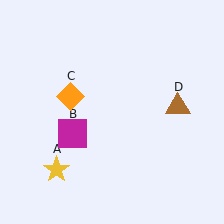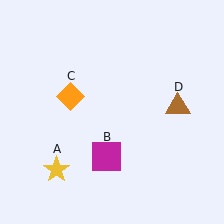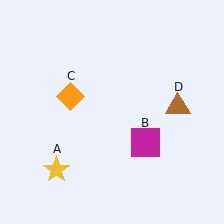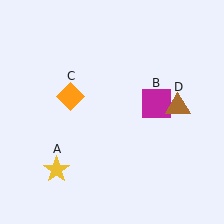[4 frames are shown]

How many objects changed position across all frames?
1 object changed position: magenta square (object B).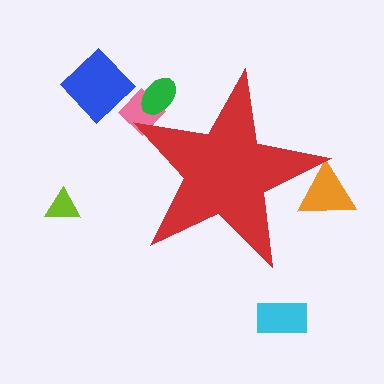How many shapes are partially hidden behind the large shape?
3 shapes are partially hidden.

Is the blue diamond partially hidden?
No, the blue diamond is fully visible.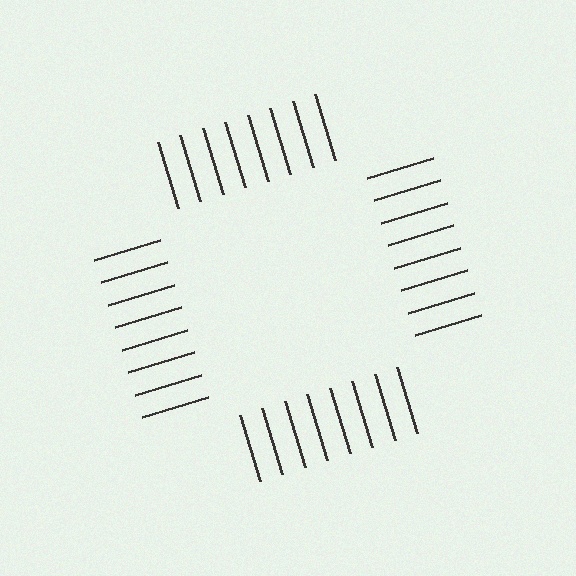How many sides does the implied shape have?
4 sides — the line-ends trace a square.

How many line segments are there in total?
32 — 8 along each of the 4 edges.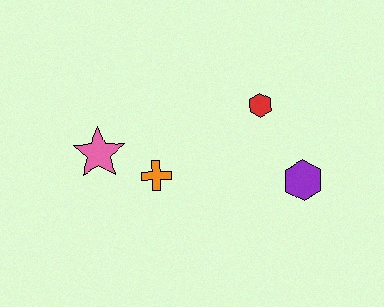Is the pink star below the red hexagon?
Yes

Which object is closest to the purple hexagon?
The red hexagon is closest to the purple hexagon.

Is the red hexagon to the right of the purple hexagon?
No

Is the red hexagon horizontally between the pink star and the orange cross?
No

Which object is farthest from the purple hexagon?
The pink star is farthest from the purple hexagon.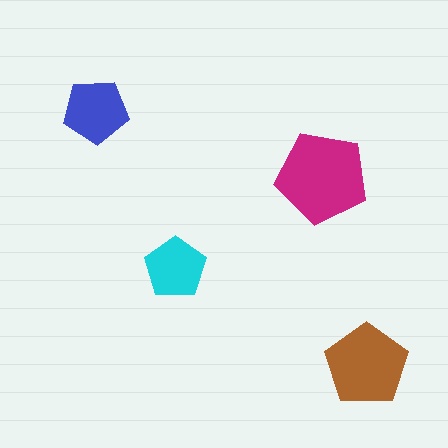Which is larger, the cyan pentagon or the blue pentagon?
The blue one.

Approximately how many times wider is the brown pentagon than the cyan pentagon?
About 1.5 times wider.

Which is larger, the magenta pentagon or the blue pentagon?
The magenta one.